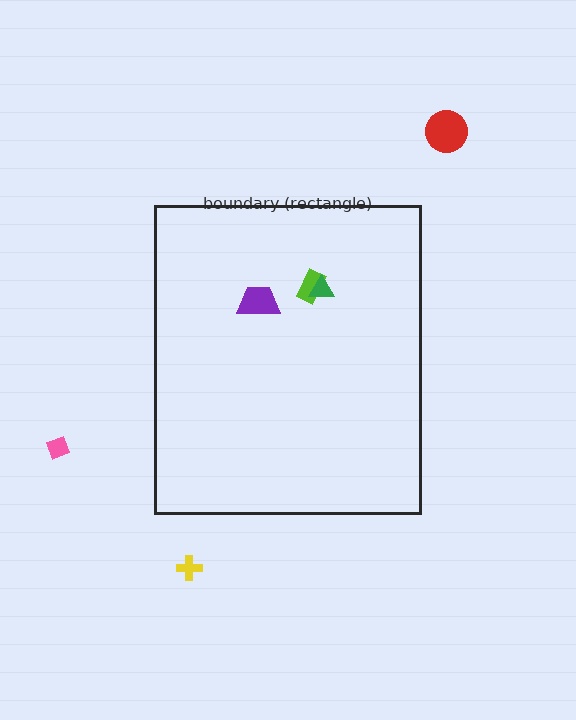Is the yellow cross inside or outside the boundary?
Outside.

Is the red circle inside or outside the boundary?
Outside.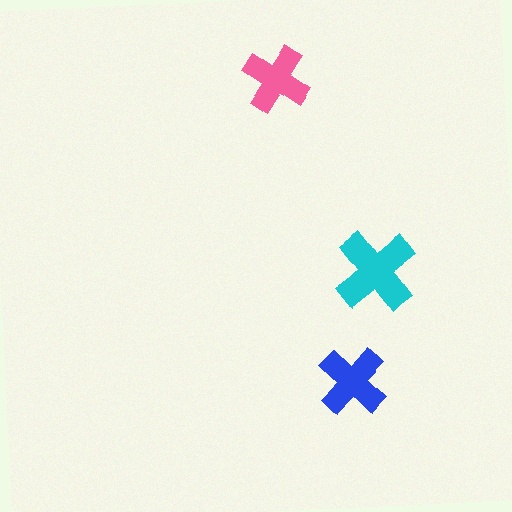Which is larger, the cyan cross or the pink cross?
The cyan one.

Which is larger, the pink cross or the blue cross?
The blue one.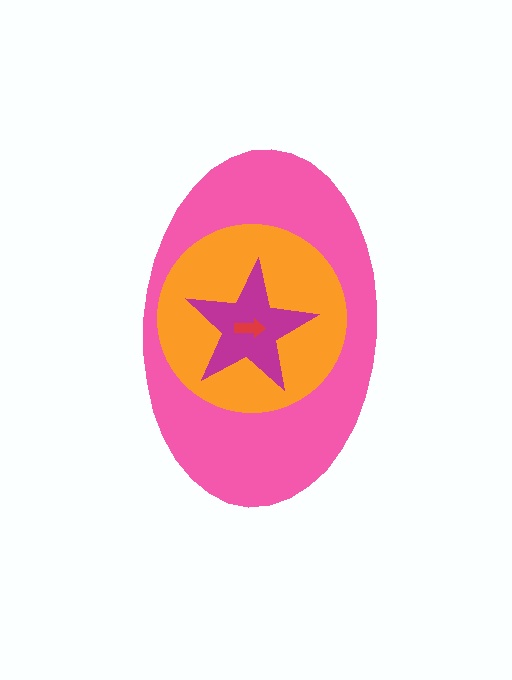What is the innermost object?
The red arrow.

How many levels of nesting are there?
4.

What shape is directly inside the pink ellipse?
The orange circle.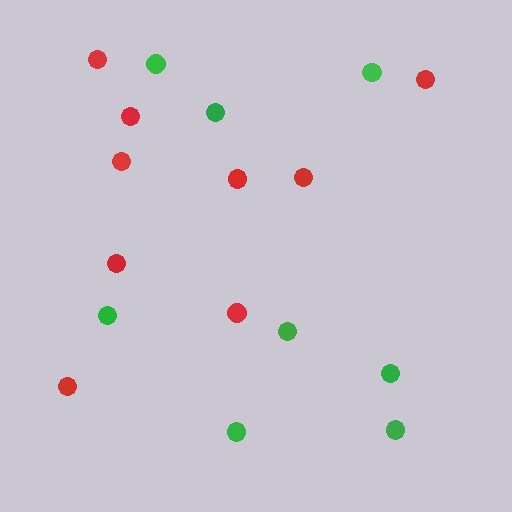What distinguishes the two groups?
There are 2 groups: one group of green circles (8) and one group of red circles (9).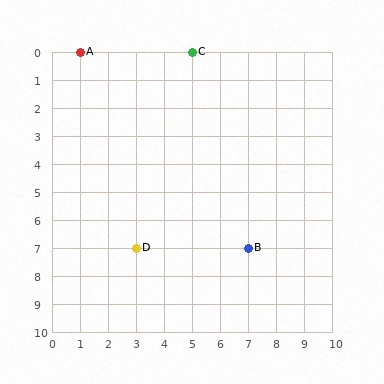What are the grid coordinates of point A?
Point A is at grid coordinates (1, 0).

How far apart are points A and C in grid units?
Points A and C are 4 columns apart.